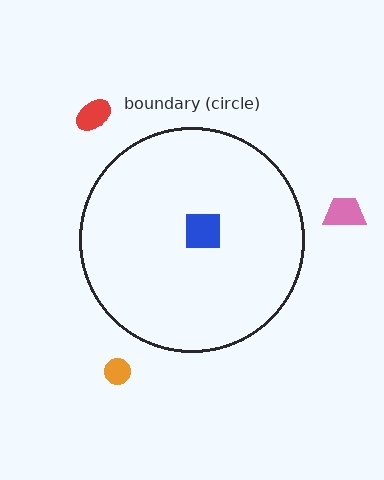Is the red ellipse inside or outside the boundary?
Outside.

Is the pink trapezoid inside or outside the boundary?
Outside.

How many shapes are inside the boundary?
1 inside, 3 outside.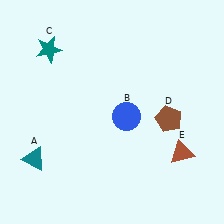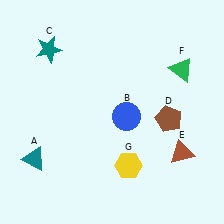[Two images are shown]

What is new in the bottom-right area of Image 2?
A yellow hexagon (G) was added in the bottom-right area of Image 2.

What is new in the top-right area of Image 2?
A green triangle (F) was added in the top-right area of Image 2.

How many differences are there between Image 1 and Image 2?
There are 2 differences between the two images.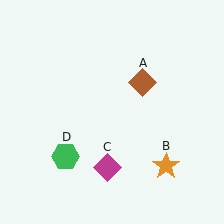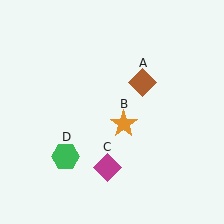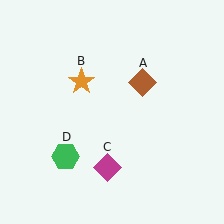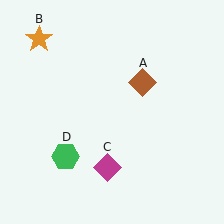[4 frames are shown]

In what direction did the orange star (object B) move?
The orange star (object B) moved up and to the left.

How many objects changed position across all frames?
1 object changed position: orange star (object B).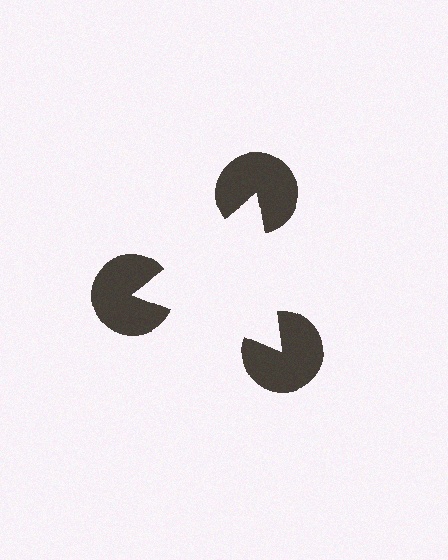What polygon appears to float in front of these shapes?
An illusory triangle — its edges are inferred from the aligned wedge cuts in the pac-man discs, not physically drawn.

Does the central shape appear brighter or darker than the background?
It typically appears slightly brighter than the background, even though no actual brightness change is drawn.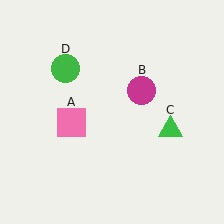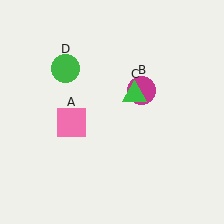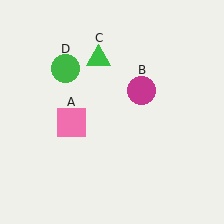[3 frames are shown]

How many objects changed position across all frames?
1 object changed position: green triangle (object C).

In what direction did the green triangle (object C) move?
The green triangle (object C) moved up and to the left.